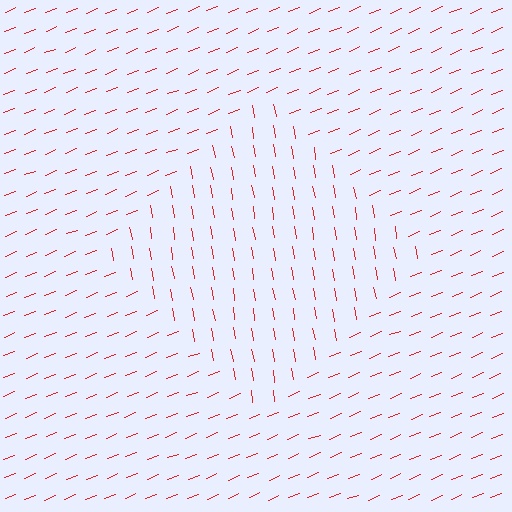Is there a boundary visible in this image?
Yes, there is a texture boundary formed by a change in line orientation.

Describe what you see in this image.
The image is filled with small red line segments. A diamond region in the image has lines oriented differently from the surrounding lines, creating a visible texture boundary.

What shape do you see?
I see a diamond.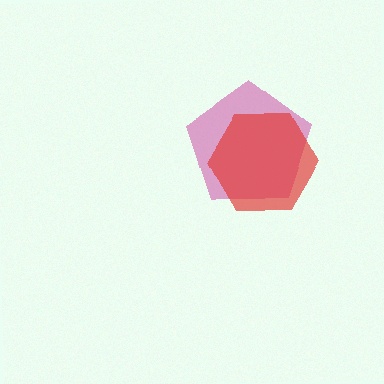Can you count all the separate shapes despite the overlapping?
Yes, there are 2 separate shapes.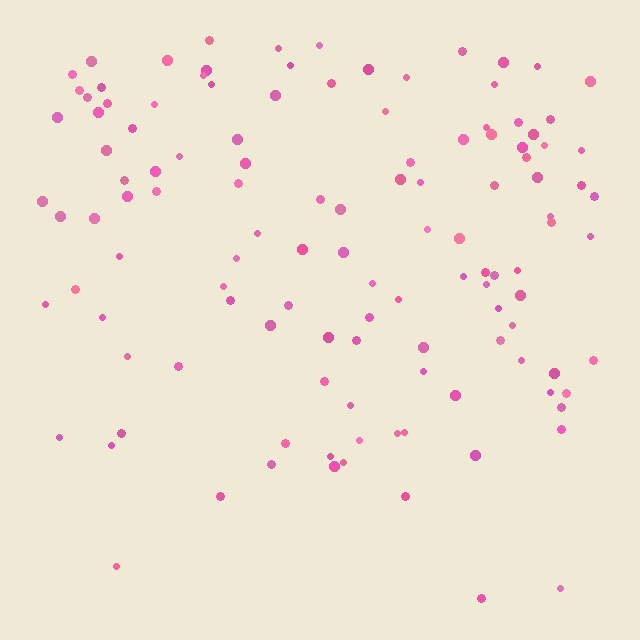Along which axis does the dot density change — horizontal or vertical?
Vertical.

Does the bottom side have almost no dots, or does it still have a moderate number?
Still a moderate number, just noticeably fewer than the top.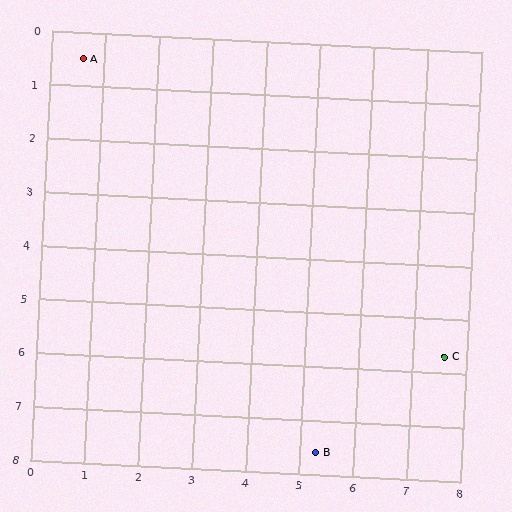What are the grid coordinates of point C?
Point C is at approximately (7.6, 5.7).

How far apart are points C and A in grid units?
Points C and A are about 8.7 grid units apart.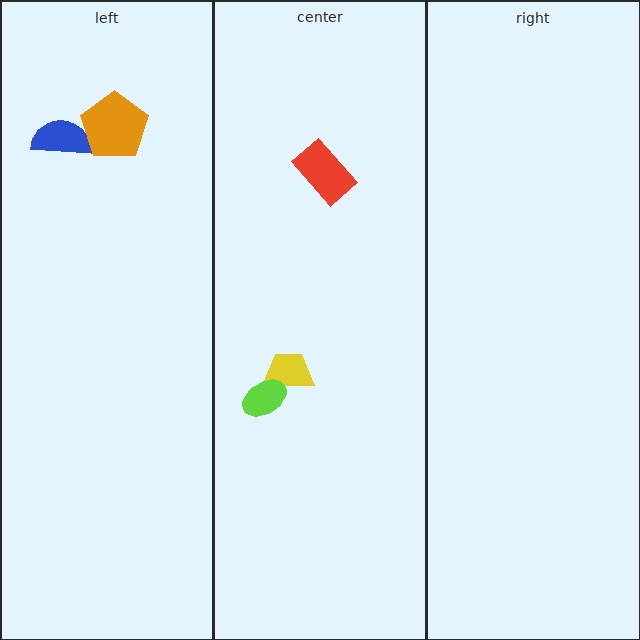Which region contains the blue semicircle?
The left region.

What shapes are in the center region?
The yellow trapezoid, the lime ellipse, the red rectangle.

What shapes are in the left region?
The blue semicircle, the orange pentagon.